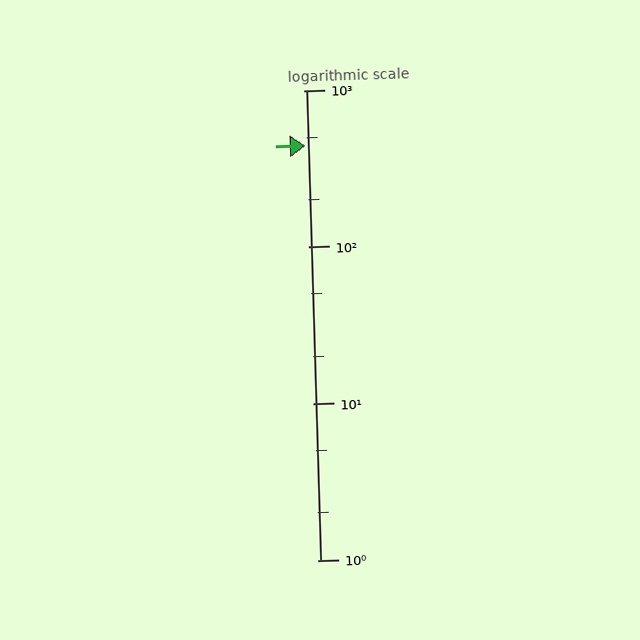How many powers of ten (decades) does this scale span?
The scale spans 3 decades, from 1 to 1000.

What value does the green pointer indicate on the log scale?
The pointer indicates approximately 440.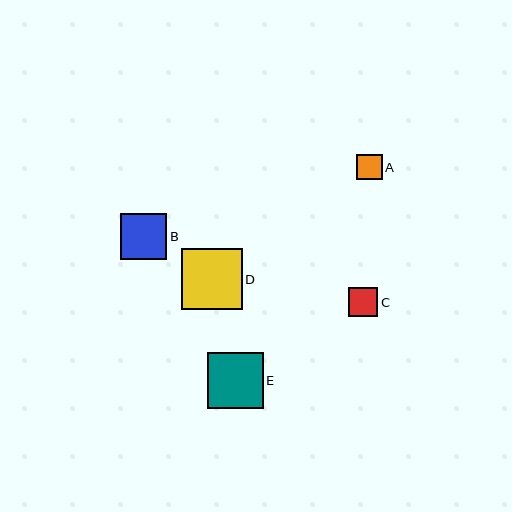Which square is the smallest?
Square A is the smallest with a size of approximately 25 pixels.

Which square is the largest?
Square D is the largest with a size of approximately 61 pixels.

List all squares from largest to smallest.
From largest to smallest: D, E, B, C, A.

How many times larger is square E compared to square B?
Square E is approximately 1.2 times the size of square B.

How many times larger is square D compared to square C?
Square D is approximately 2.1 times the size of square C.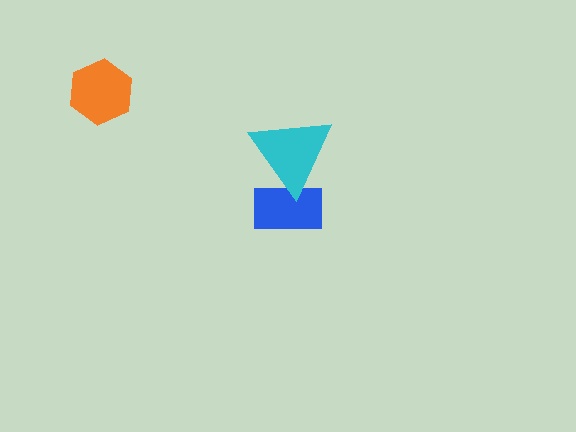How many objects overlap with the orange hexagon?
0 objects overlap with the orange hexagon.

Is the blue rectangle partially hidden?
Yes, it is partially covered by another shape.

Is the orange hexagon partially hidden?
No, no other shape covers it.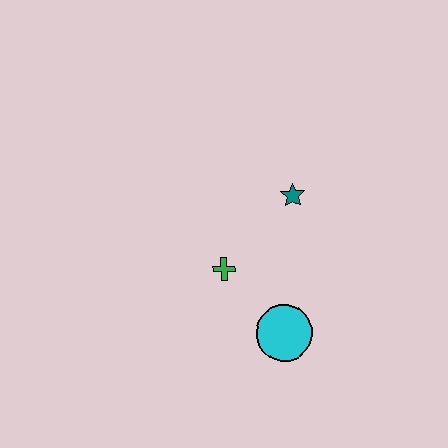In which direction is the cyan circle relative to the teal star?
The cyan circle is below the teal star.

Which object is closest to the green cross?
The cyan circle is closest to the green cross.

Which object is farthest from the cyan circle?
The teal star is farthest from the cyan circle.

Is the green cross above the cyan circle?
Yes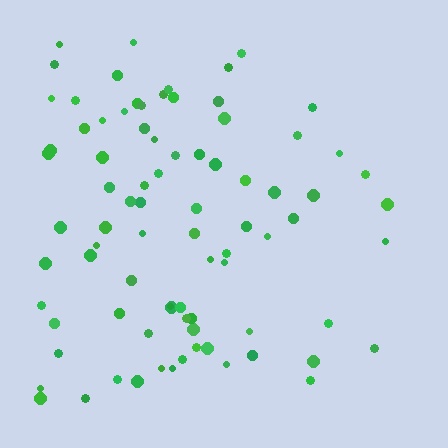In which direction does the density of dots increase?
From right to left, with the left side densest.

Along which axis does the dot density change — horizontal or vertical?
Horizontal.